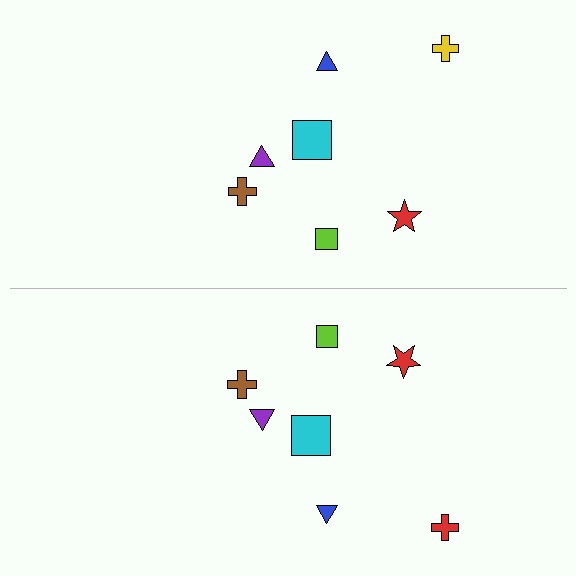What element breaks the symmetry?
The red cross on the bottom side breaks the symmetry — its mirror counterpart is yellow.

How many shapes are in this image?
There are 14 shapes in this image.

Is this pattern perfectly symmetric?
No, the pattern is not perfectly symmetric. The red cross on the bottom side breaks the symmetry — its mirror counterpart is yellow.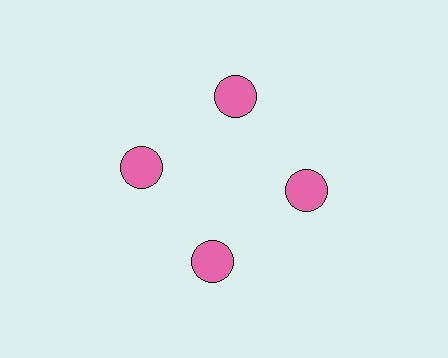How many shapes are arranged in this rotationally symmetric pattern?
There are 4 shapes, arranged in 4 groups of 1.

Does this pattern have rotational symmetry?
Yes, this pattern has 4-fold rotational symmetry. It looks the same after rotating 90 degrees around the center.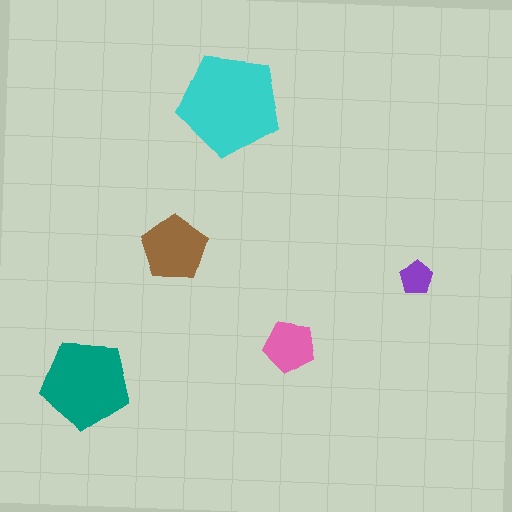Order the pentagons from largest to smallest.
the cyan one, the teal one, the brown one, the pink one, the purple one.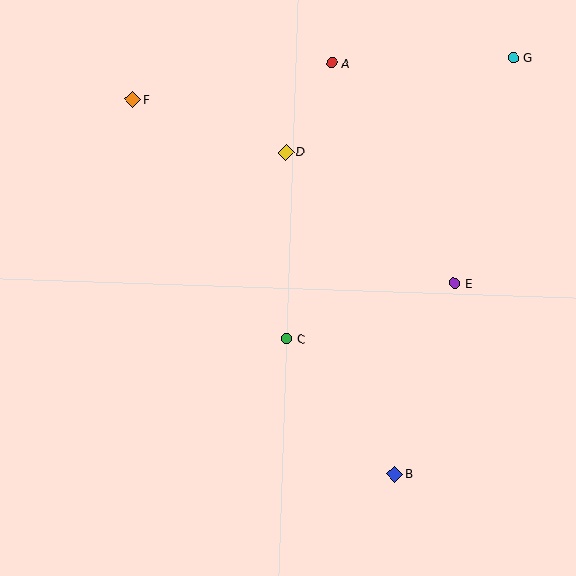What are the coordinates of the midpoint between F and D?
The midpoint between F and D is at (209, 126).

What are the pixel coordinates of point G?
Point G is at (513, 57).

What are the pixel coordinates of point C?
Point C is at (287, 339).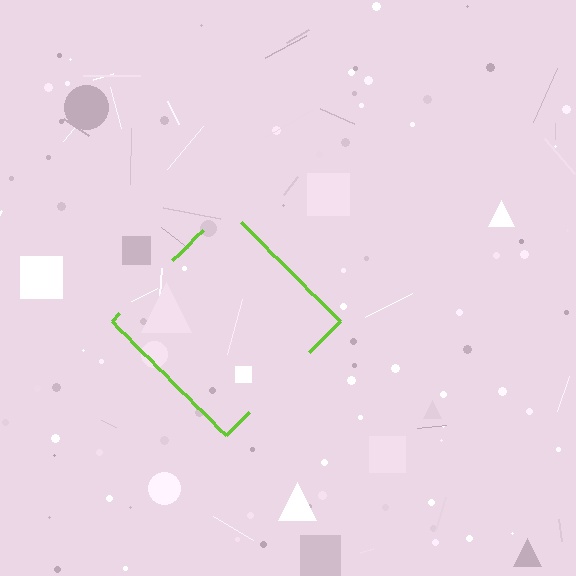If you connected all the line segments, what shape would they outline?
They would outline a diamond.